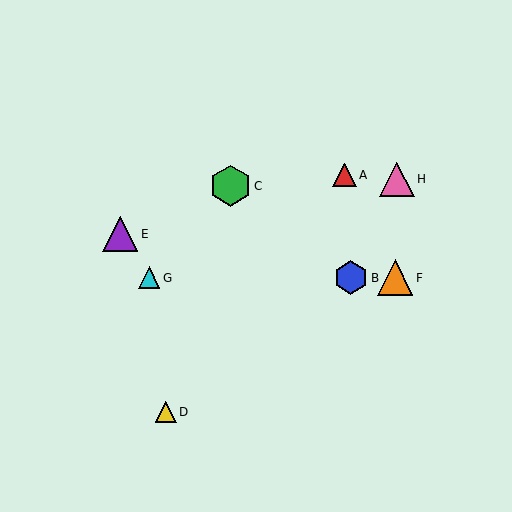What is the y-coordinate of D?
Object D is at y≈412.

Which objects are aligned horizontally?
Objects B, F, G are aligned horizontally.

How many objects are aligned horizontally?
3 objects (B, F, G) are aligned horizontally.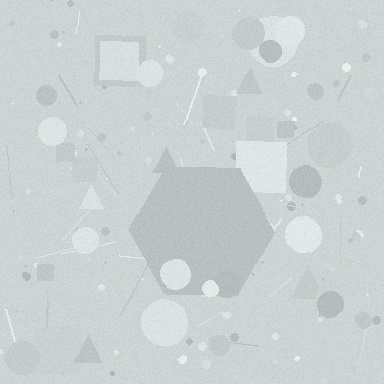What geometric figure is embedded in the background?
A hexagon is embedded in the background.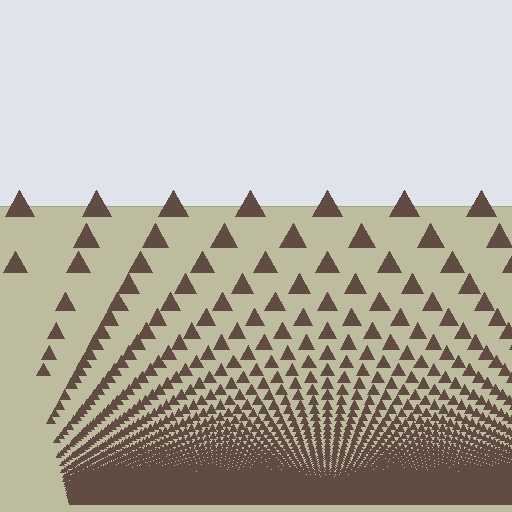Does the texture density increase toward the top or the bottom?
Density increases toward the bottom.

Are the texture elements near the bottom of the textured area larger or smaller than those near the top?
Smaller. The gradient is inverted — elements near the bottom are smaller and denser.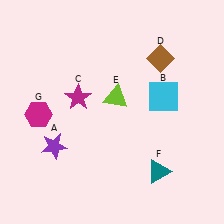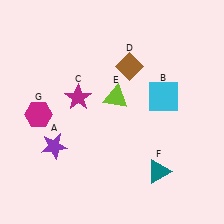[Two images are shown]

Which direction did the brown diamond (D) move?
The brown diamond (D) moved left.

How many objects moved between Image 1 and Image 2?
1 object moved between the two images.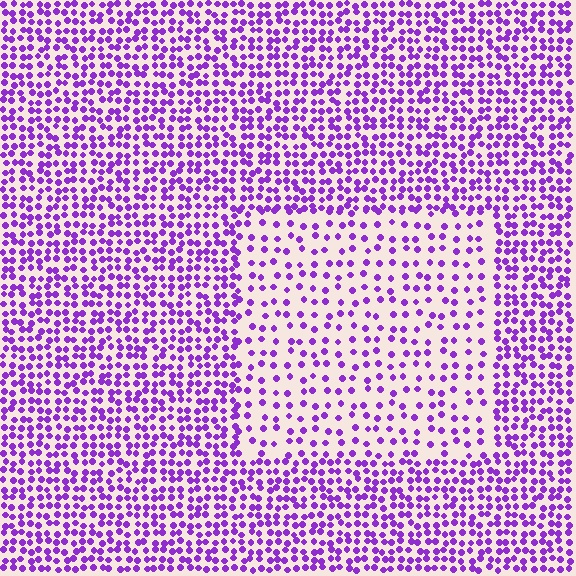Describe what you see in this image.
The image contains small purple elements arranged at two different densities. A rectangle-shaped region is visible where the elements are less densely packed than the surrounding area.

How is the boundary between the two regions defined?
The boundary is defined by a change in element density (approximately 2.1x ratio). All elements are the same color, size, and shape.